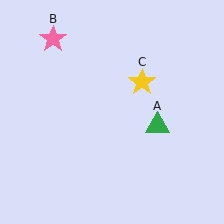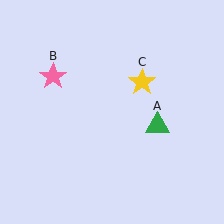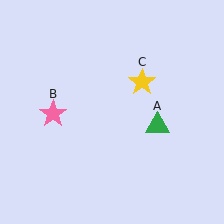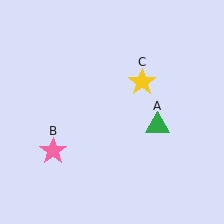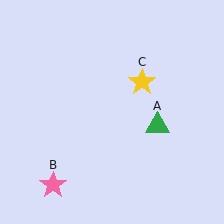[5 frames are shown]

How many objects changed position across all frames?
1 object changed position: pink star (object B).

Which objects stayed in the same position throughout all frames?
Green triangle (object A) and yellow star (object C) remained stationary.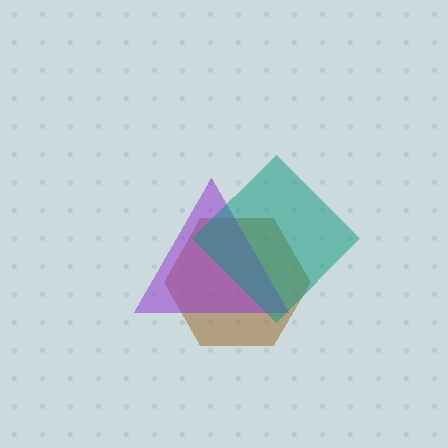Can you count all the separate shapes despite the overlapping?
Yes, there are 3 separate shapes.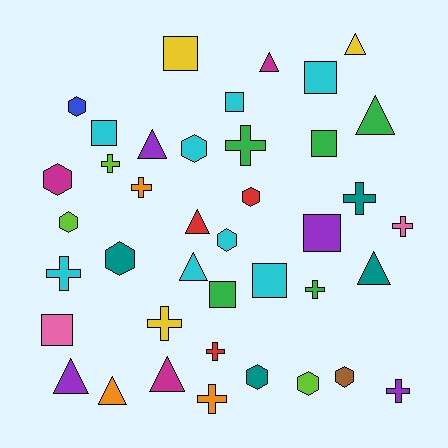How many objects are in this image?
There are 40 objects.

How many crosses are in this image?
There are 11 crosses.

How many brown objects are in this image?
There is 1 brown object.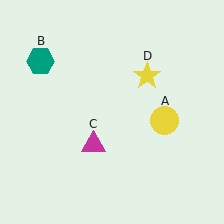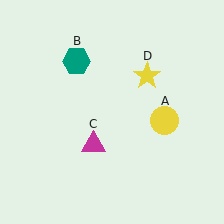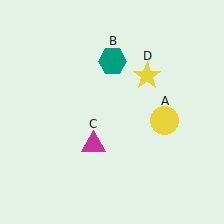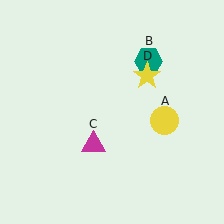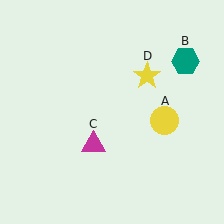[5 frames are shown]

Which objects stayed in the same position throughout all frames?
Yellow circle (object A) and magenta triangle (object C) and yellow star (object D) remained stationary.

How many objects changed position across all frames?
1 object changed position: teal hexagon (object B).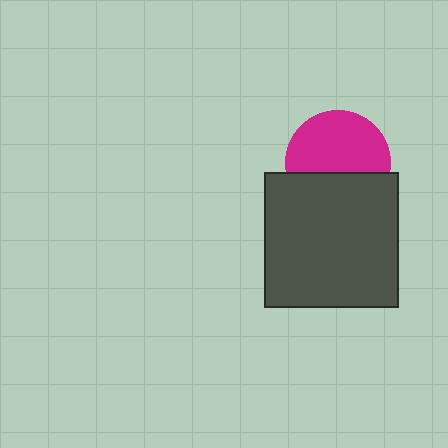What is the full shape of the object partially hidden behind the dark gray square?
The partially hidden object is a magenta circle.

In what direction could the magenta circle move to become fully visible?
The magenta circle could move up. That would shift it out from behind the dark gray square entirely.